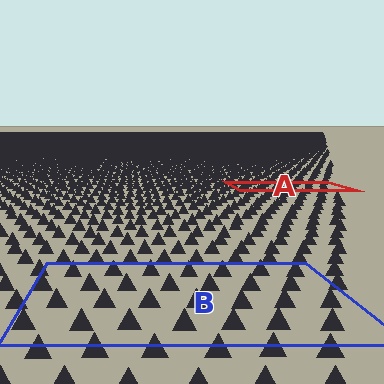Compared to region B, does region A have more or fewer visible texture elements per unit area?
Region A has more texture elements per unit area — they are packed more densely because it is farther away.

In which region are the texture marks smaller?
The texture marks are smaller in region A, because it is farther away.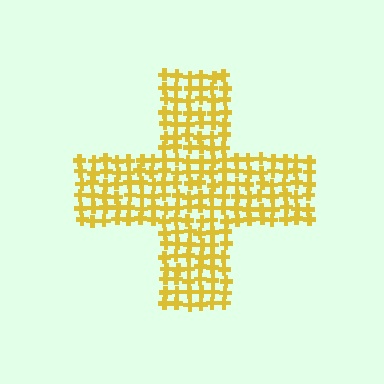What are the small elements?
The small elements are crosses.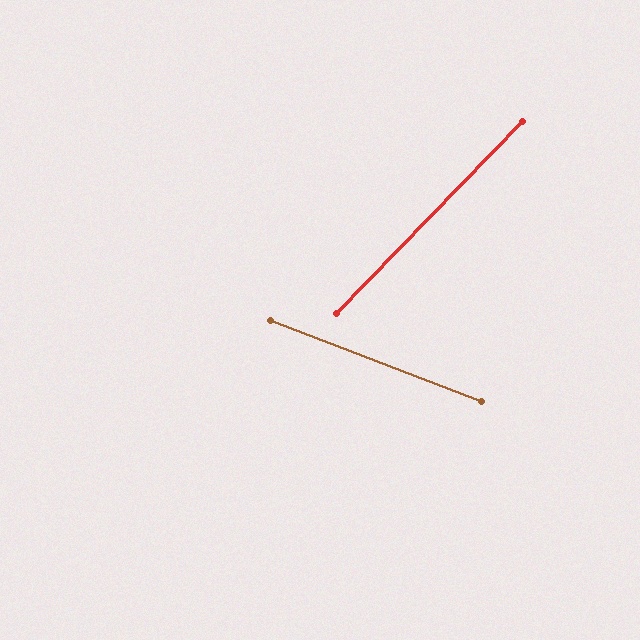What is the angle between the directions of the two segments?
Approximately 67 degrees.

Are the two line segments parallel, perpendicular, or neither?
Neither parallel nor perpendicular — they differ by about 67°.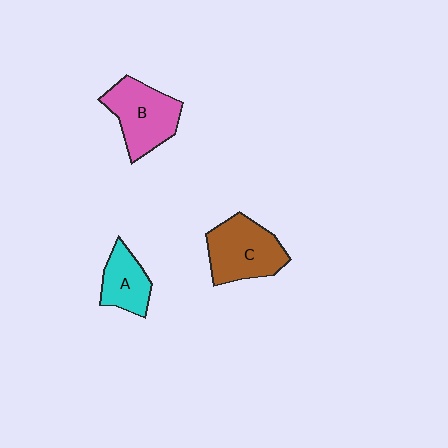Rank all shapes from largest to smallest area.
From largest to smallest: C (brown), B (pink), A (cyan).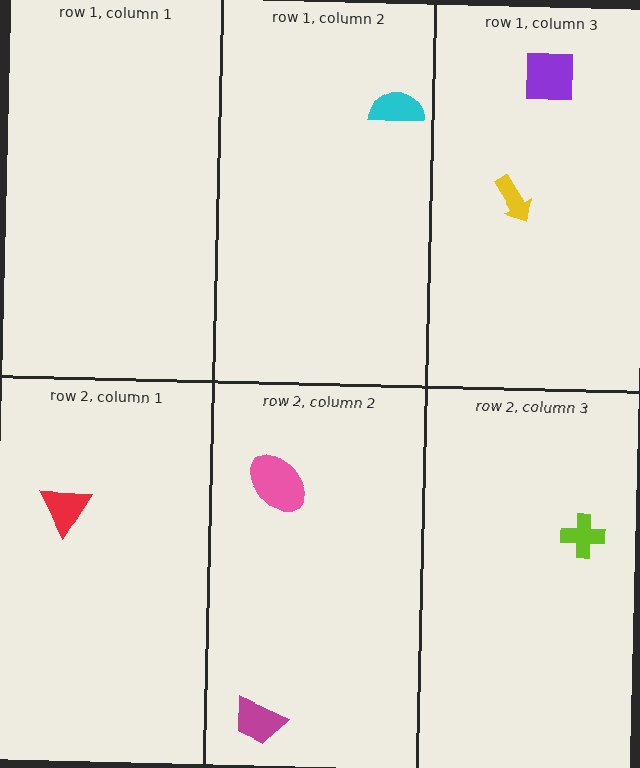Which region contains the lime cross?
The row 2, column 3 region.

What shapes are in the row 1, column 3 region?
The purple square, the yellow arrow.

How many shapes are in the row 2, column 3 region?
1.